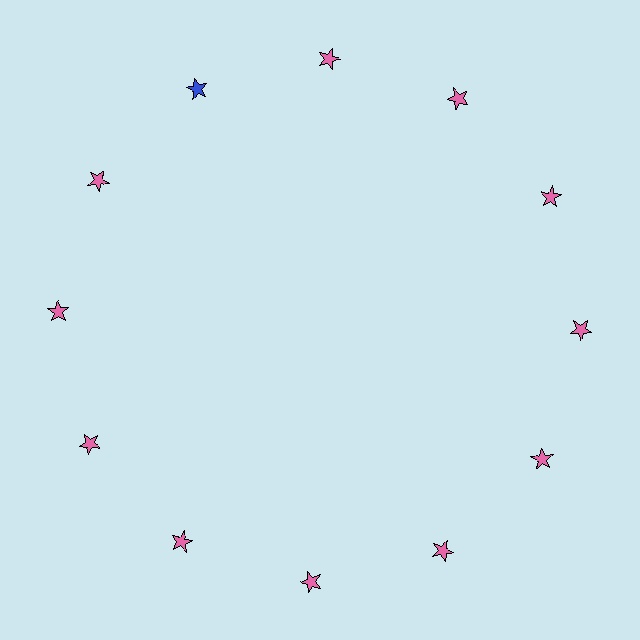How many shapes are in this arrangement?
There are 12 shapes arranged in a ring pattern.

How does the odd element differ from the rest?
It has a different color: blue instead of pink.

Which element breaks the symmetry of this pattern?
The blue star at roughly the 11 o'clock position breaks the symmetry. All other shapes are pink stars.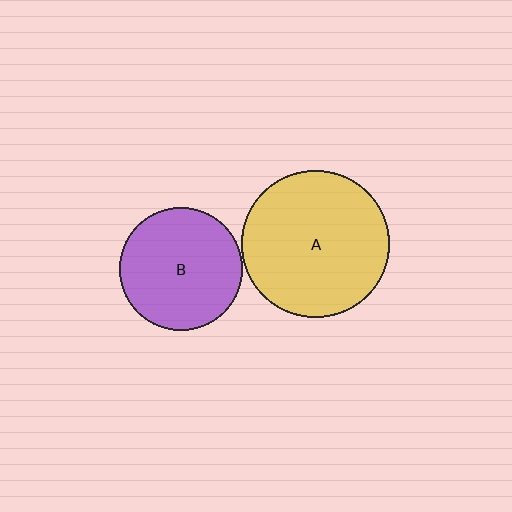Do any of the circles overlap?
No, none of the circles overlap.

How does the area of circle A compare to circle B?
Approximately 1.4 times.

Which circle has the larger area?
Circle A (yellow).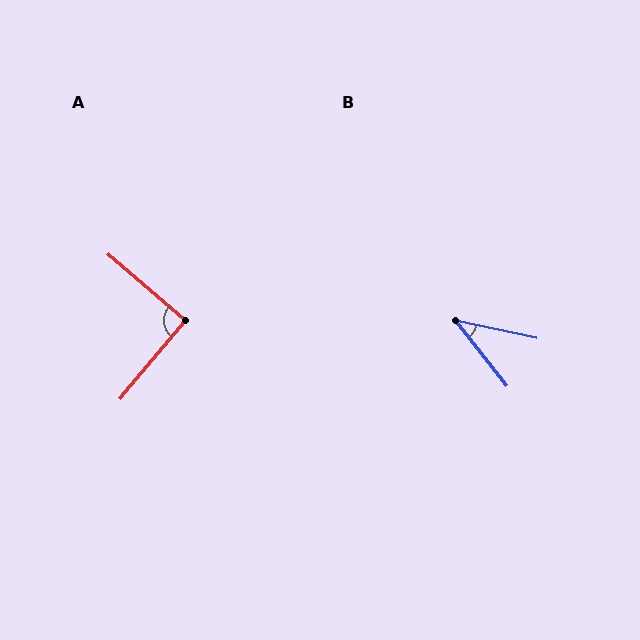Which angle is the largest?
A, at approximately 91 degrees.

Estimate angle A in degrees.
Approximately 91 degrees.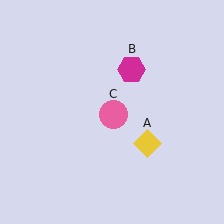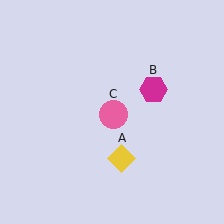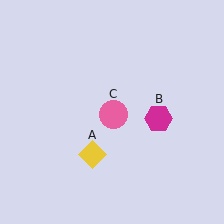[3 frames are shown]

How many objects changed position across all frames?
2 objects changed position: yellow diamond (object A), magenta hexagon (object B).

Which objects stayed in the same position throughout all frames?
Pink circle (object C) remained stationary.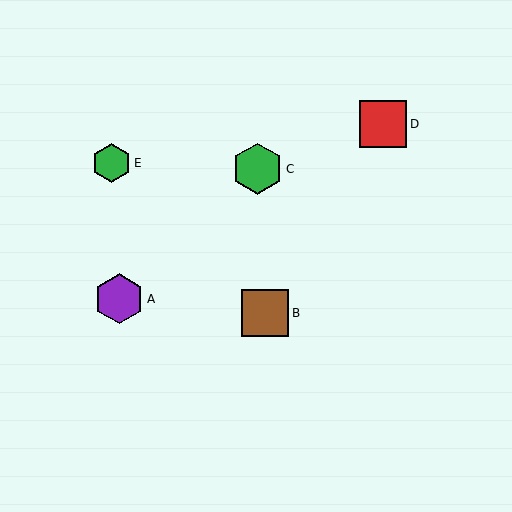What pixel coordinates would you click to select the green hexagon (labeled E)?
Click at (111, 163) to select the green hexagon E.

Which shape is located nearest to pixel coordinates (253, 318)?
The brown square (labeled B) at (265, 313) is nearest to that location.